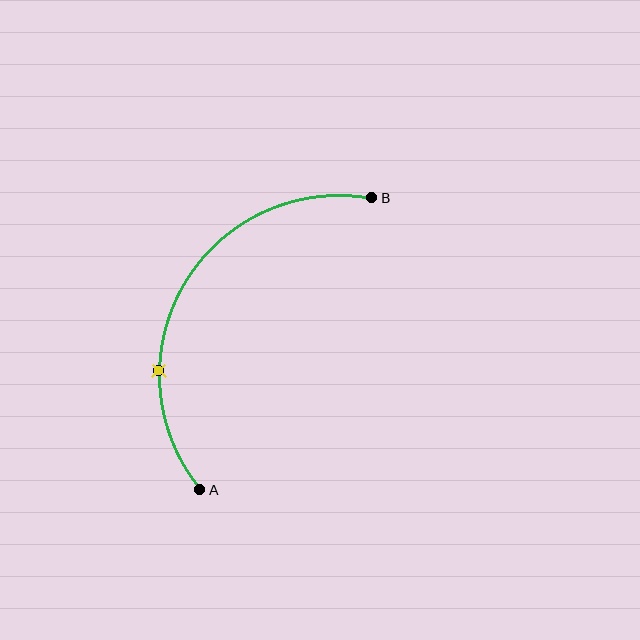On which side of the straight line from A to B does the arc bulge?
The arc bulges to the left of the straight line connecting A and B.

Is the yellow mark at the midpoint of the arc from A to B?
No. The yellow mark lies on the arc but is closer to endpoint A. The arc midpoint would be at the point on the curve equidistant along the arc from both A and B.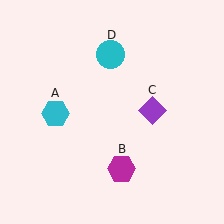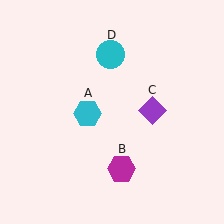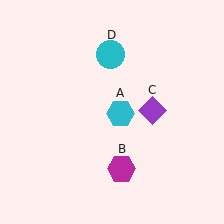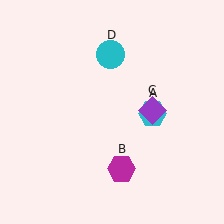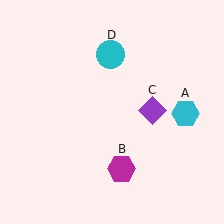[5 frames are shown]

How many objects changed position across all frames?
1 object changed position: cyan hexagon (object A).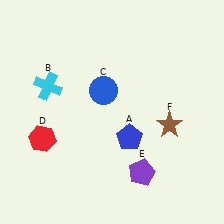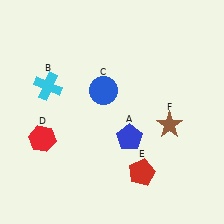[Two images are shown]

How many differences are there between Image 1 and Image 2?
There is 1 difference between the two images.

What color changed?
The pentagon (E) changed from purple in Image 1 to red in Image 2.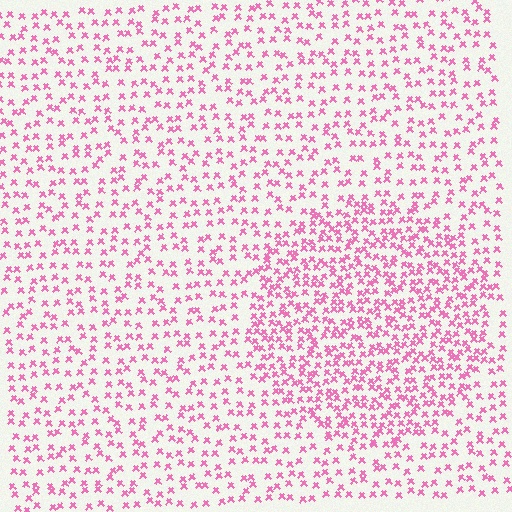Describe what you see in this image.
The image contains small pink elements arranged at two different densities. A circle-shaped region is visible where the elements are more densely packed than the surrounding area.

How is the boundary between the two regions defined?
The boundary is defined by a change in element density (approximately 1.8x ratio). All elements are the same color, size, and shape.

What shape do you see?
I see a circle.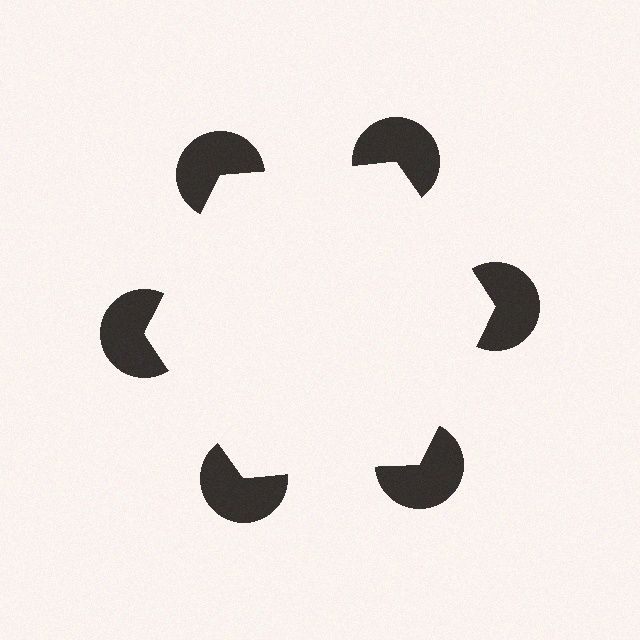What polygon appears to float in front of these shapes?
An illusory hexagon — its edges are inferred from the aligned wedge cuts in the pac-man discs, not physically drawn.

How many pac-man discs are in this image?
There are 6 — one at each vertex of the illusory hexagon.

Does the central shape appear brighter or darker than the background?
It typically appears slightly brighter than the background, even though no actual brightness change is drawn.